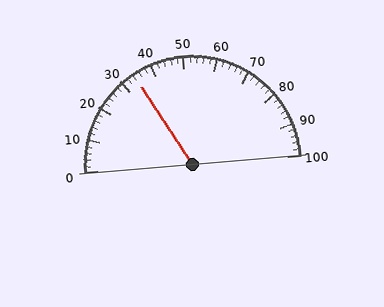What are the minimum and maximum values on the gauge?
The gauge ranges from 0 to 100.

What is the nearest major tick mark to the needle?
The nearest major tick mark is 30.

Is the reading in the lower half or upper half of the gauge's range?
The reading is in the lower half of the range (0 to 100).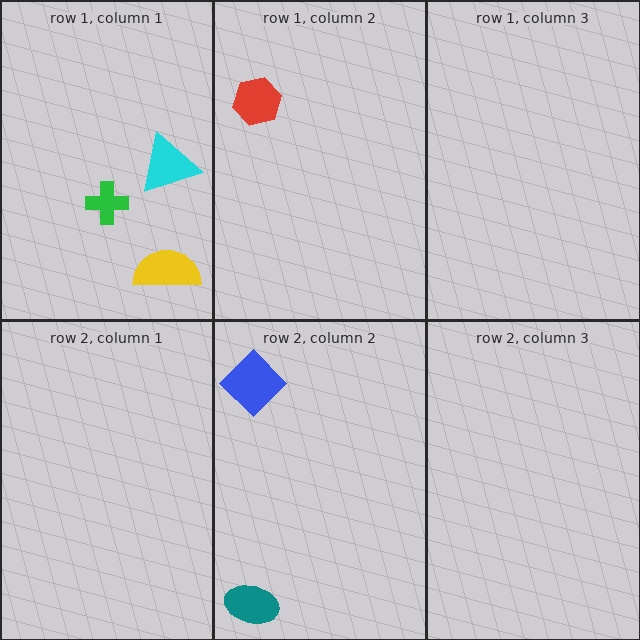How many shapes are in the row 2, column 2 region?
2.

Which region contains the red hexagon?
The row 1, column 2 region.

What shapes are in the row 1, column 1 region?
The cyan triangle, the yellow semicircle, the green cross.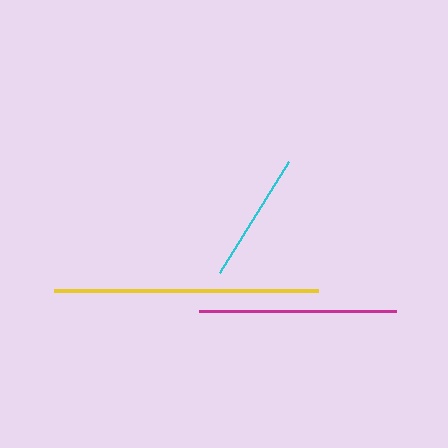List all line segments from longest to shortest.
From longest to shortest: yellow, magenta, cyan.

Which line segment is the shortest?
The cyan line is the shortest at approximately 131 pixels.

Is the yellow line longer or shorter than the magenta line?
The yellow line is longer than the magenta line.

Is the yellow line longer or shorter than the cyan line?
The yellow line is longer than the cyan line.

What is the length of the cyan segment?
The cyan segment is approximately 131 pixels long.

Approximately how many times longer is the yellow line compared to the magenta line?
The yellow line is approximately 1.3 times the length of the magenta line.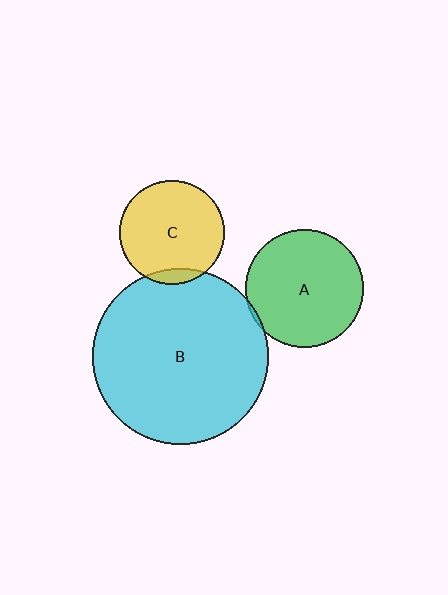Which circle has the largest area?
Circle B (cyan).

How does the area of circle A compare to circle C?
Approximately 1.3 times.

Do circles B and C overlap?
Yes.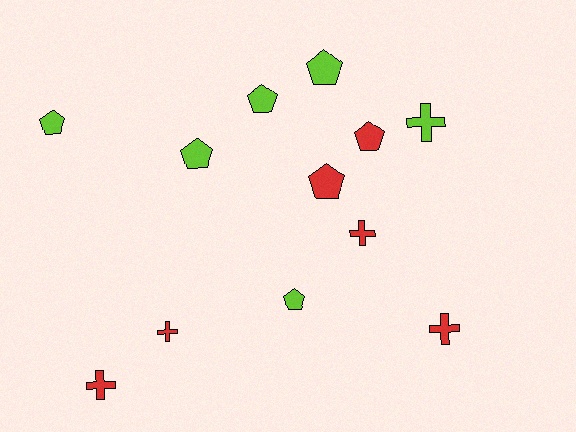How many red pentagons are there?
There are 2 red pentagons.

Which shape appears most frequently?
Pentagon, with 7 objects.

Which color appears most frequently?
Red, with 6 objects.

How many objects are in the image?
There are 12 objects.